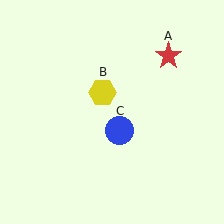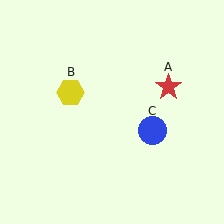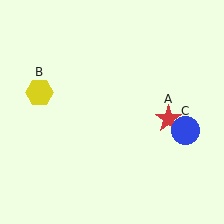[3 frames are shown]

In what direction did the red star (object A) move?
The red star (object A) moved down.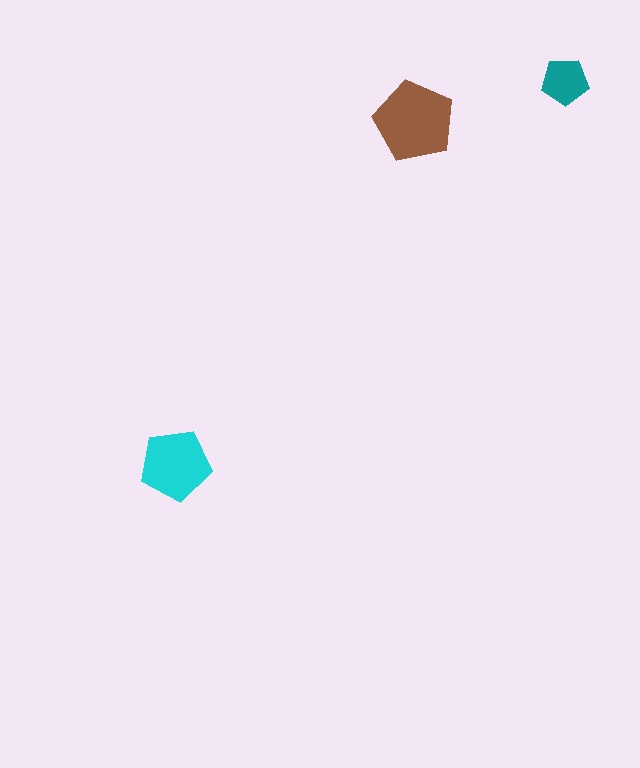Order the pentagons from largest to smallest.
the brown one, the cyan one, the teal one.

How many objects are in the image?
There are 3 objects in the image.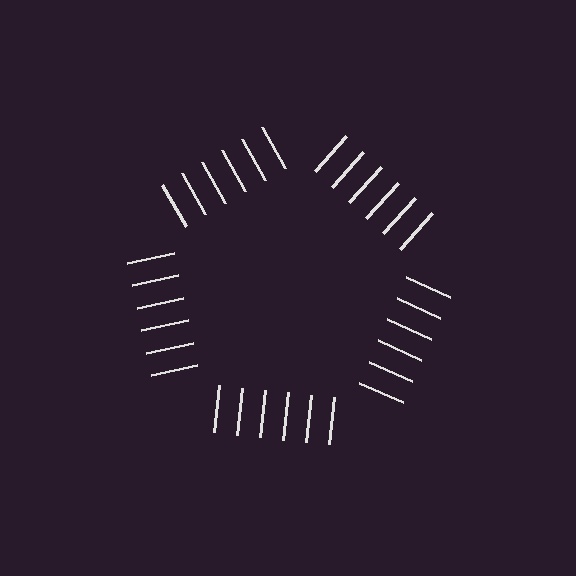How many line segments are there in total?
30 — 6 along each of the 5 edges.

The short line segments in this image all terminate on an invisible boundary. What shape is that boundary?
An illusory pentagon — the line segments terminate on its edges but no continuous stroke is drawn.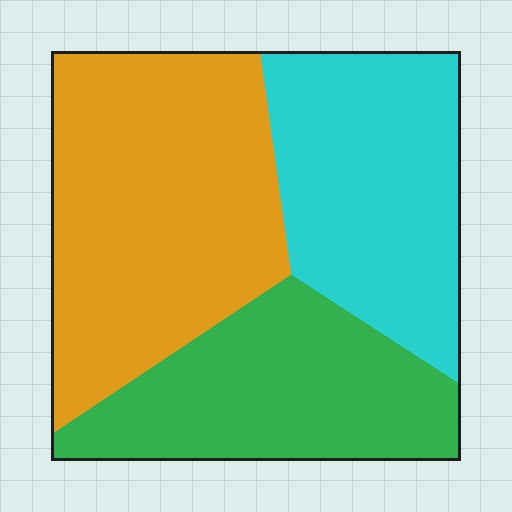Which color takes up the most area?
Orange, at roughly 40%.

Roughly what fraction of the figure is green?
Green takes up about one quarter (1/4) of the figure.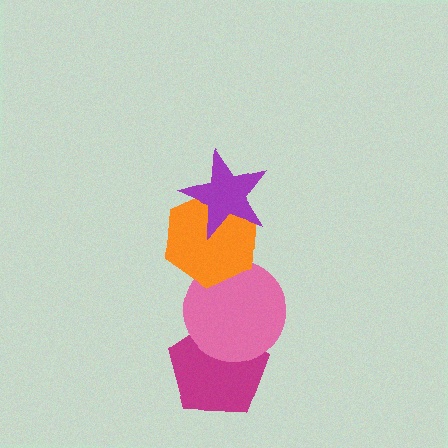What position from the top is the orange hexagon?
The orange hexagon is 2nd from the top.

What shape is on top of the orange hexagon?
The purple star is on top of the orange hexagon.